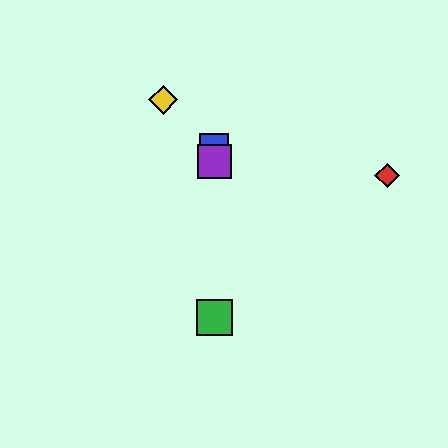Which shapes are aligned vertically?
The blue square, the green square, the purple square are aligned vertically.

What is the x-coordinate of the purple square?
The purple square is at x≈214.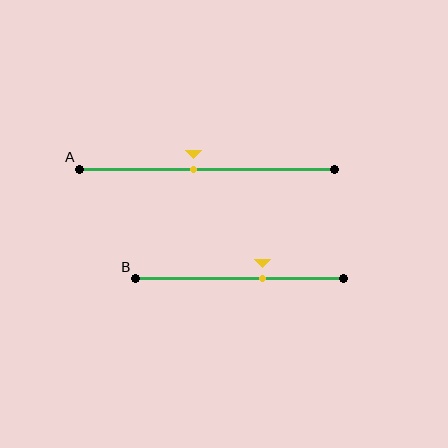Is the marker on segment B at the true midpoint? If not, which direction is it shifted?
No, the marker on segment B is shifted to the right by about 11% of the segment length.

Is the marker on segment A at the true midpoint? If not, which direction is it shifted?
No, the marker on segment A is shifted to the left by about 6% of the segment length.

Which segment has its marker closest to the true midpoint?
Segment A has its marker closest to the true midpoint.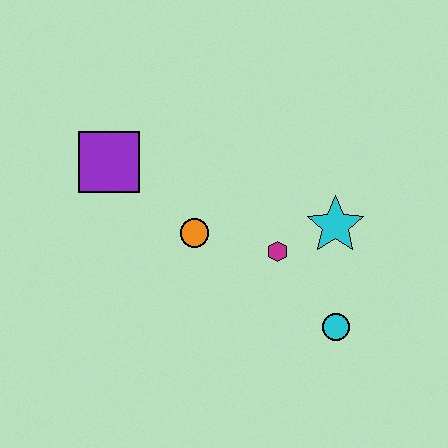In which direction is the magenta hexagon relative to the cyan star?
The magenta hexagon is to the left of the cyan star.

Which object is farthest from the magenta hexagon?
The purple square is farthest from the magenta hexagon.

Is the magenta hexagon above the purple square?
No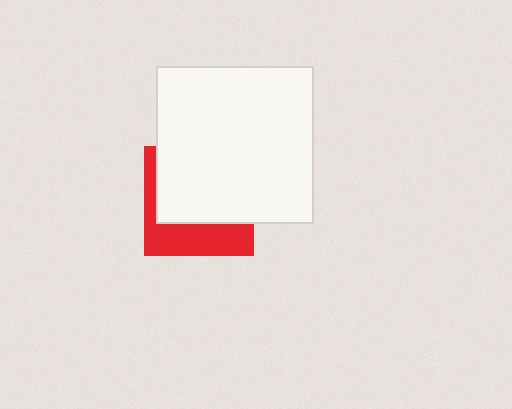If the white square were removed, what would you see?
You would see the complete red square.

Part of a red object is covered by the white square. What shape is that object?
It is a square.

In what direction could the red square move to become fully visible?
The red square could move down. That would shift it out from behind the white square entirely.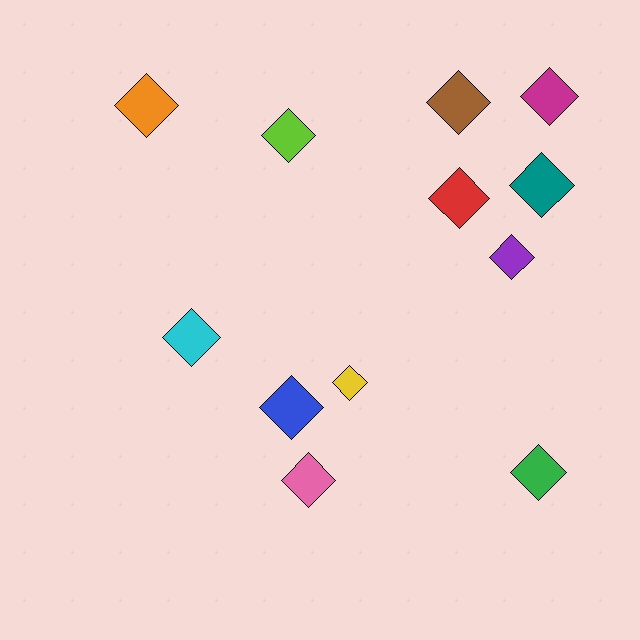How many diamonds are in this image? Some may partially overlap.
There are 12 diamonds.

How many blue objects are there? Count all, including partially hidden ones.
There is 1 blue object.